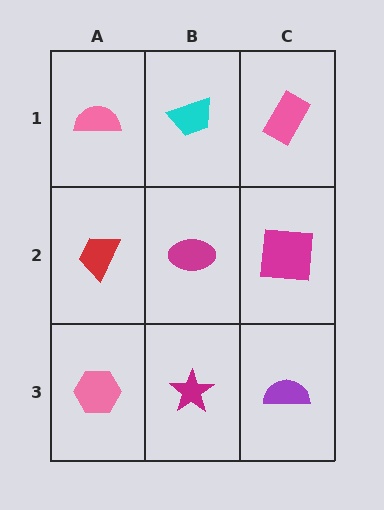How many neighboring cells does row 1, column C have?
2.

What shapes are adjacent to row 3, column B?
A magenta ellipse (row 2, column B), a pink hexagon (row 3, column A), a purple semicircle (row 3, column C).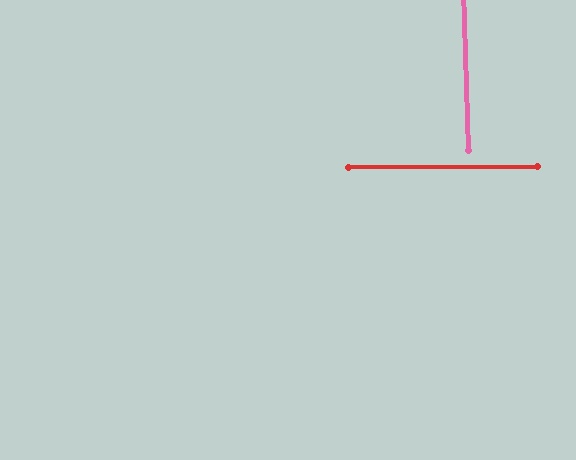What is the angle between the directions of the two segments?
Approximately 89 degrees.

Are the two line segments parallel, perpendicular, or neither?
Perpendicular — they meet at approximately 89°.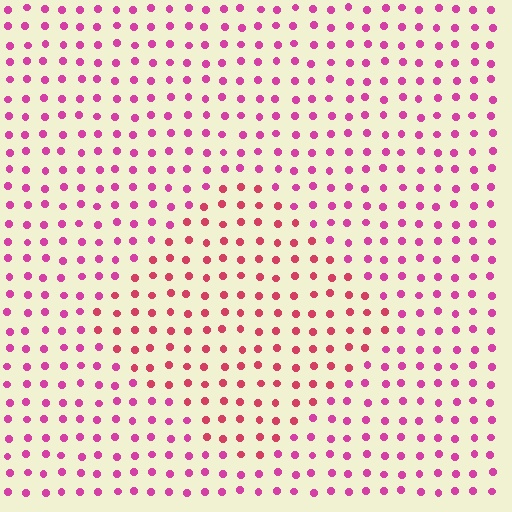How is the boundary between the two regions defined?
The boundary is defined purely by a slight shift in hue (about 26 degrees). Spacing, size, and orientation are identical on both sides.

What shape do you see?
I see a diamond.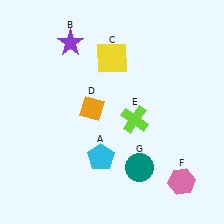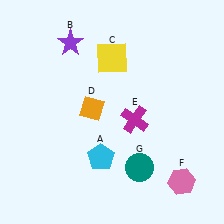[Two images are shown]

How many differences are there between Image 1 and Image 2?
There is 1 difference between the two images.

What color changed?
The cross (E) changed from lime in Image 1 to magenta in Image 2.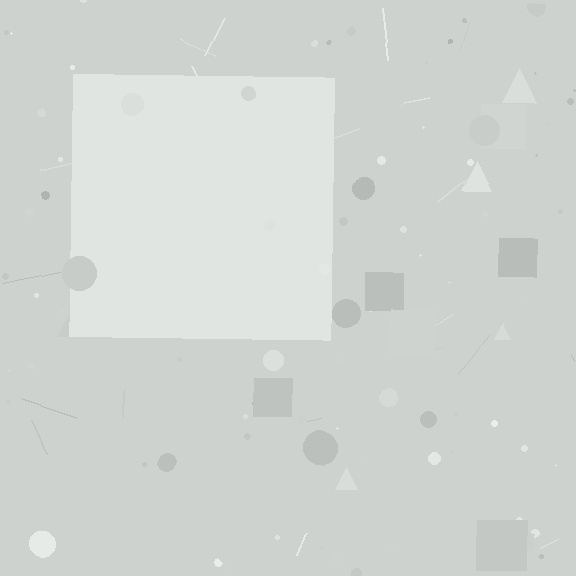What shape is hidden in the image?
A square is hidden in the image.